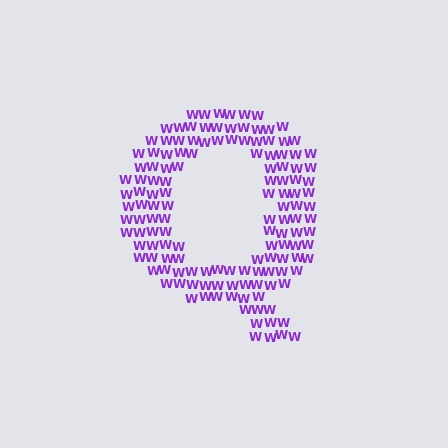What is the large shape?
The large shape is the letter Q.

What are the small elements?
The small elements are letter W's.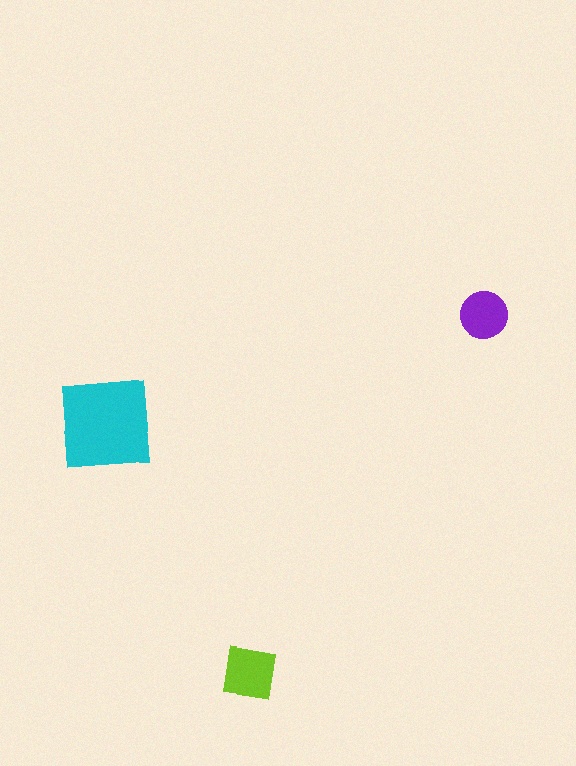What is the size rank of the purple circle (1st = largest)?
3rd.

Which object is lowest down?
The lime square is bottommost.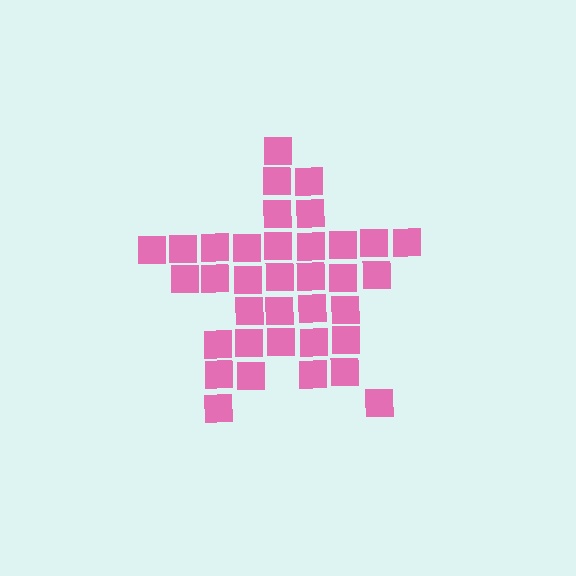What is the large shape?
The large shape is a star.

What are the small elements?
The small elements are squares.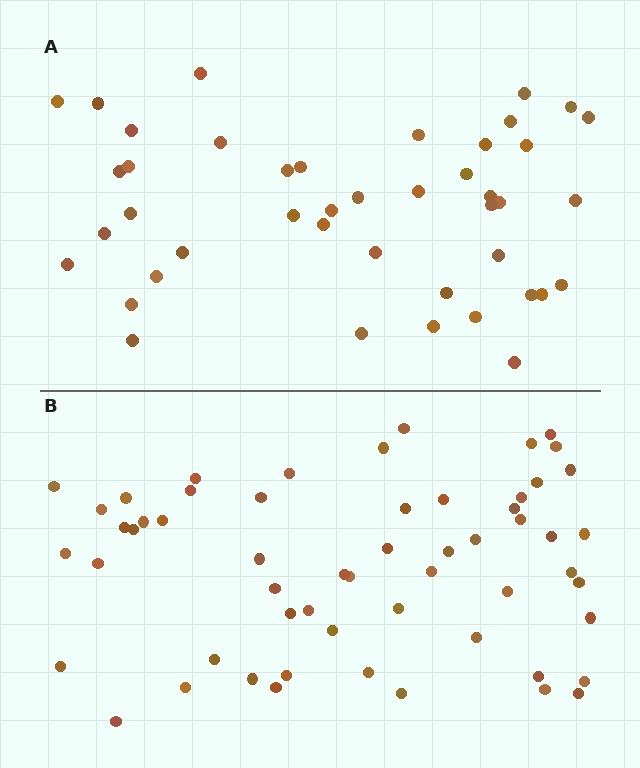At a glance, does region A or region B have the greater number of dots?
Region B (the bottom region) has more dots.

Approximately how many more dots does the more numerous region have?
Region B has approximately 15 more dots than region A.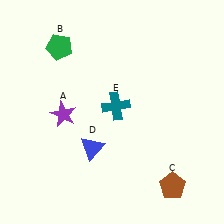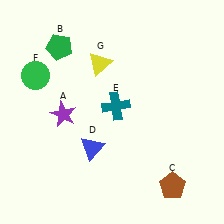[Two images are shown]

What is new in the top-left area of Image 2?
A yellow triangle (G) was added in the top-left area of Image 2.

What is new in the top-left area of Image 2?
A green circle (F) was added in the top-left area of Image 2.